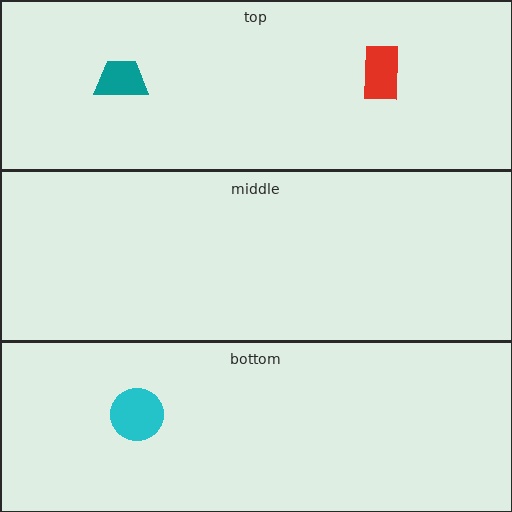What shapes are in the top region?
The teal trapezoid, the red rectangle.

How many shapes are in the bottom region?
1.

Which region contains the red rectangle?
The top region.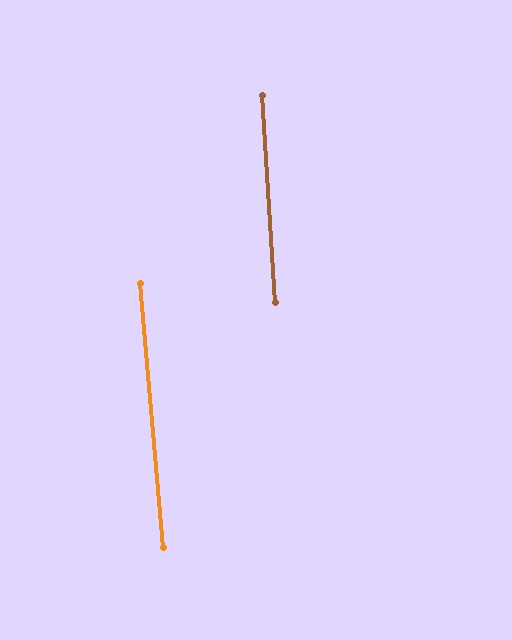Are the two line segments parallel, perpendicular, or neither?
Parallel — their directions differ by only 1.6°.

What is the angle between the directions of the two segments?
Approximately 2 degrees.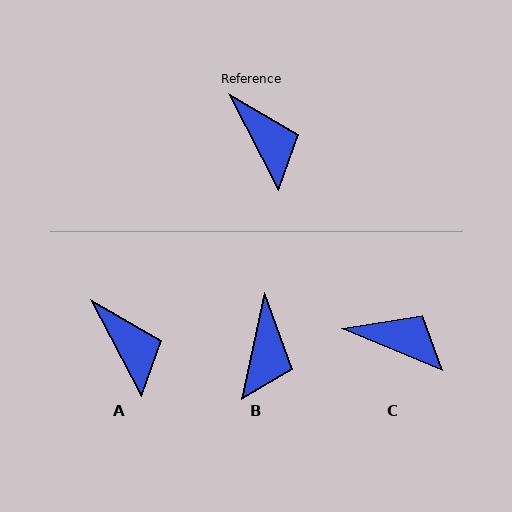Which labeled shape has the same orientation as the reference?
A.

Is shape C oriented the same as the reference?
No, it is off by about 40 degrees.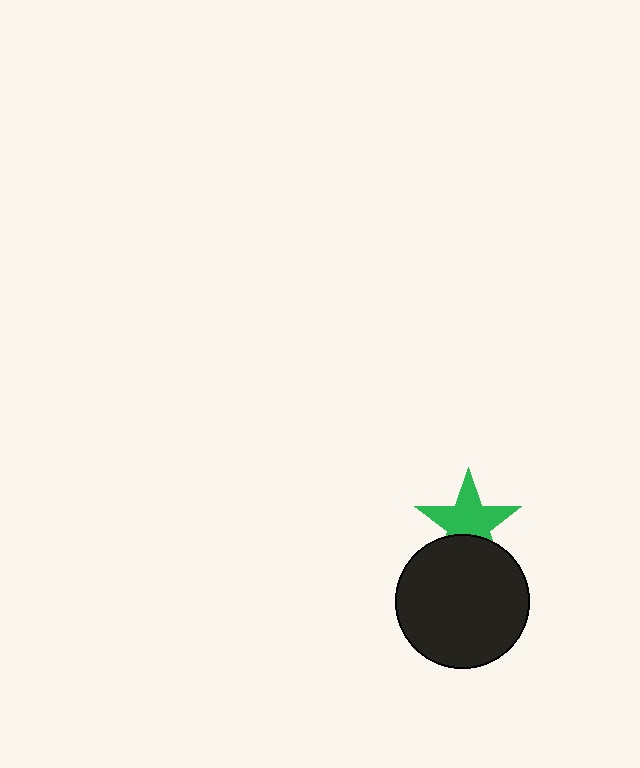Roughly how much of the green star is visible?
Most of it is visible (roughly 70%).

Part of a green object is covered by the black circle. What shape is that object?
It is a star.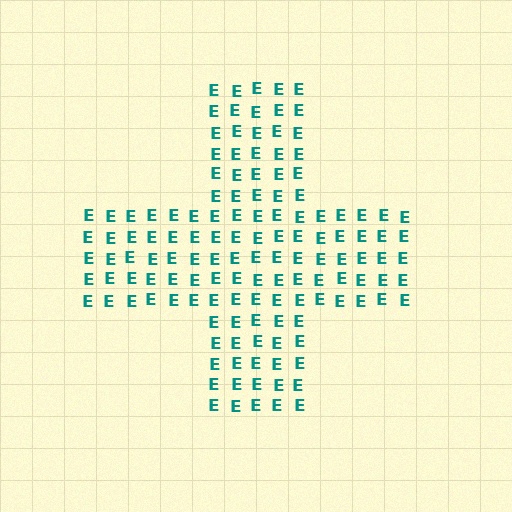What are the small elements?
The small elements are letter E's.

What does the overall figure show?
The overall figure shows a cross.